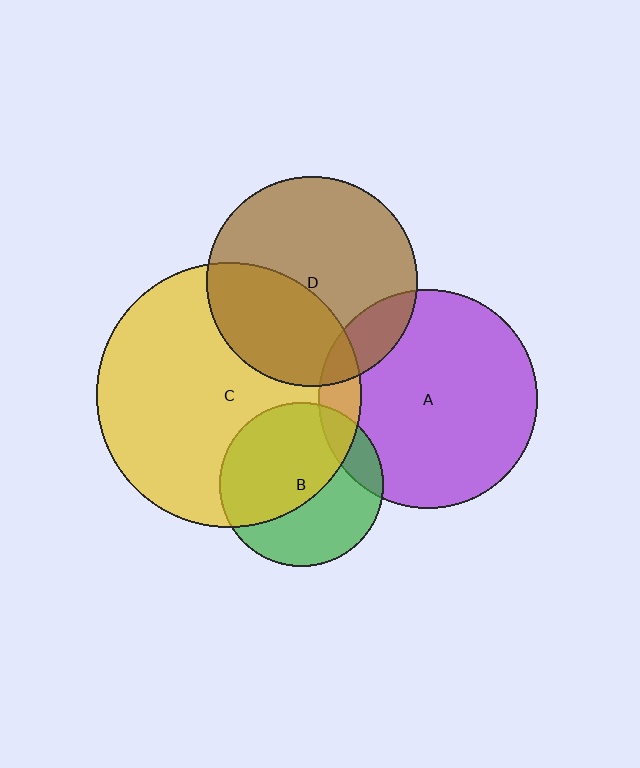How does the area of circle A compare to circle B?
Approximately 1.8 times.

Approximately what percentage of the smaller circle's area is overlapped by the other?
Approximately 10%.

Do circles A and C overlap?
Yes.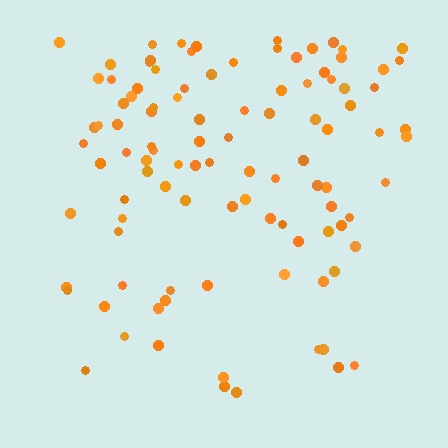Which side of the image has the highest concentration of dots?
The top.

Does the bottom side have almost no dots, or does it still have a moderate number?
Still a moderate number, just noticeably fewer than the top.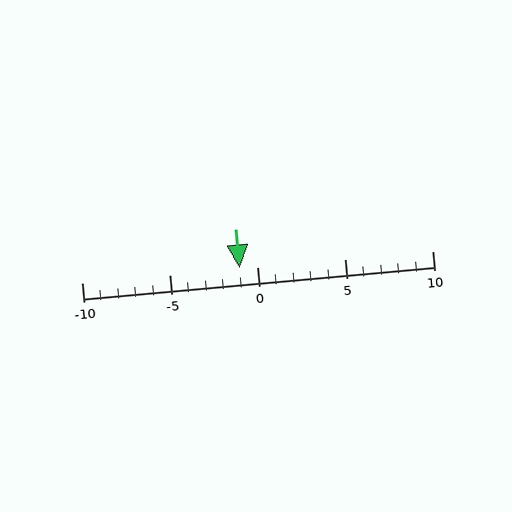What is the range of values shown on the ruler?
The ruler shows values from -10 to 10.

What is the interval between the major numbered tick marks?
The major tick marks are spaced 5 units apart.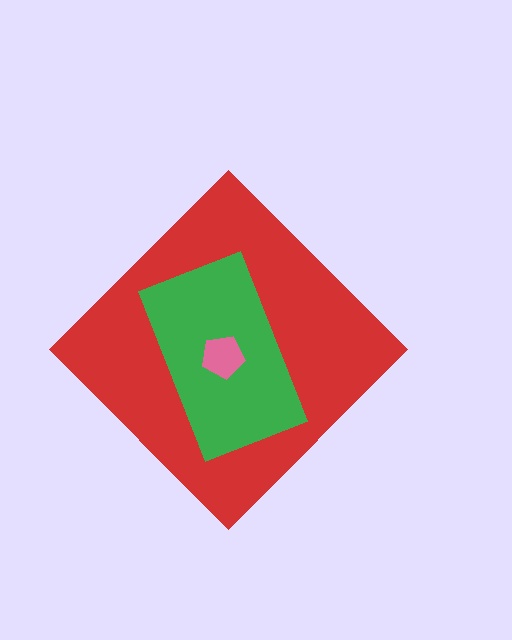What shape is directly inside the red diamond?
The green rectangle.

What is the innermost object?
The pink pentagon.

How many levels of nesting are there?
3.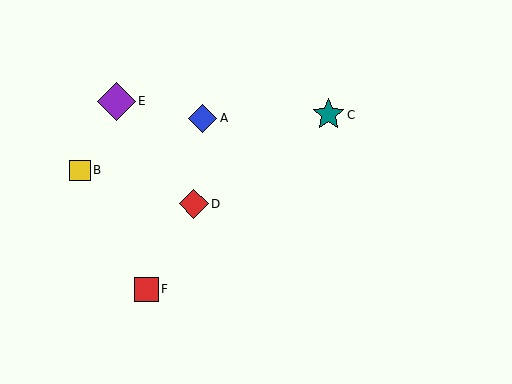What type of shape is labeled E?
Shape E is a purple diamond.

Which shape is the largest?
The purple diamond (labeled E) is the largest.